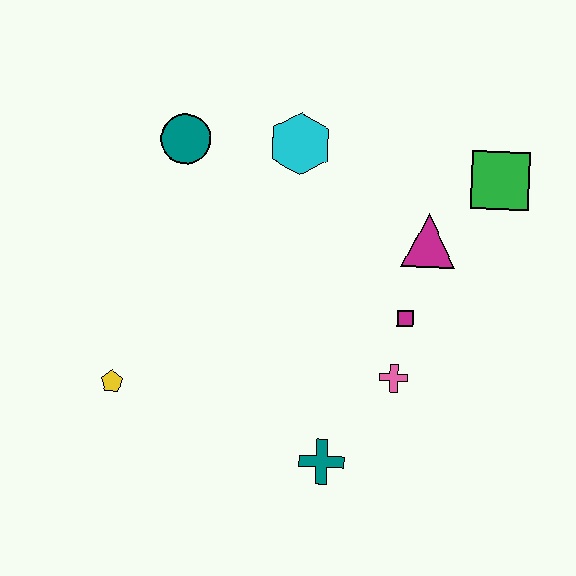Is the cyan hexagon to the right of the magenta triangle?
No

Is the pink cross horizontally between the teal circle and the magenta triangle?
Yes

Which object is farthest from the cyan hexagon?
The teal cross is farthest from the cyan hexagon.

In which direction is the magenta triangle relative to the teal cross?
The magenta triangle is above the teal cross.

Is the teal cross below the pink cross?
Yes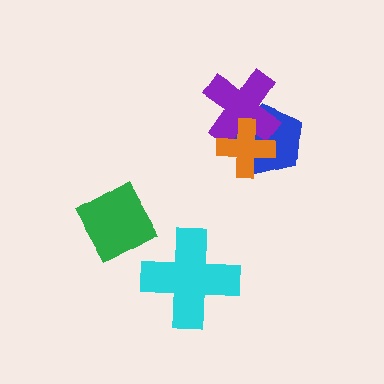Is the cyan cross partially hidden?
No, no other shape covers it.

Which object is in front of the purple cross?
The orange cross is in front of the purple cross.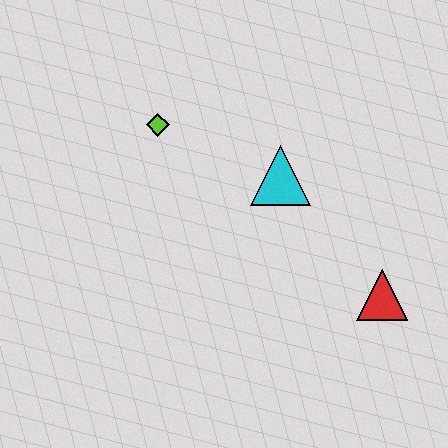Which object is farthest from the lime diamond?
The red triangle is farthest from the lime diamond.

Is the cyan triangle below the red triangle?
No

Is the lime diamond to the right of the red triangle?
No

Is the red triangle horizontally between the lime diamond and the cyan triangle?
No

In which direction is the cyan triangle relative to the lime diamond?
The cyan triangle is to the right of the lime diamond.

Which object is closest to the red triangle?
The cyan triangle is closest to the red triangle.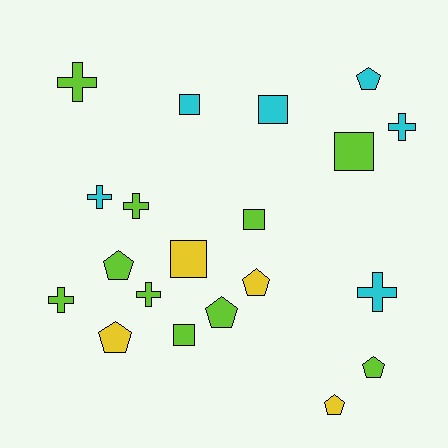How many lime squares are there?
There are 3 lime squares.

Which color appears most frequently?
Lime, with 10 objects.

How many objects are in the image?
There are 20 objects.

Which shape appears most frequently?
Cross, with 7 objects.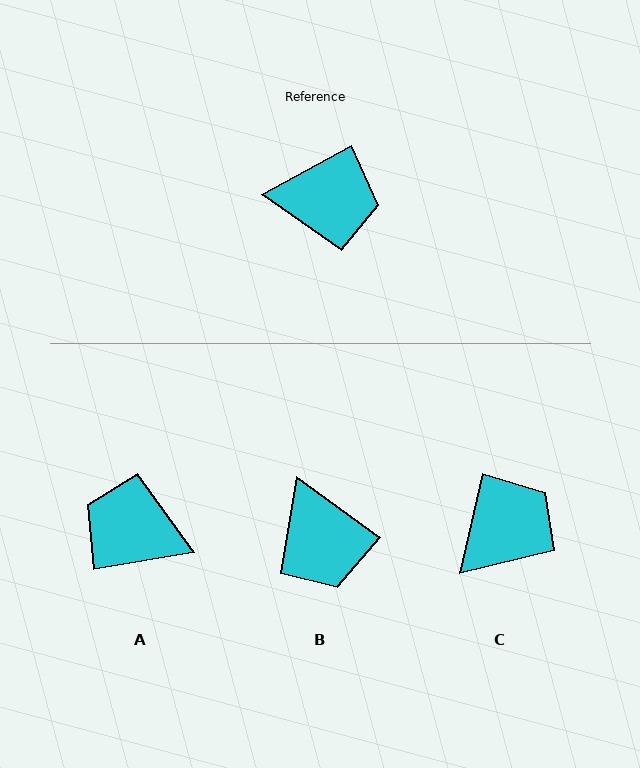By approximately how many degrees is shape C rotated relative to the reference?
Approximately 48 degrees counter-clockwise.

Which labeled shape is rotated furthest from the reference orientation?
A, about 161 degrees away.